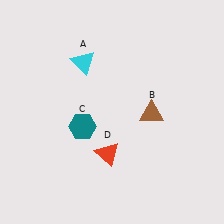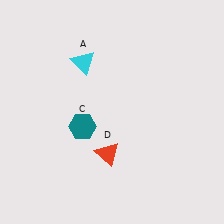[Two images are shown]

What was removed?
The brown triangle (B) was removed in Image 2.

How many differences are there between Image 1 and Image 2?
There is 1 difference between the two images.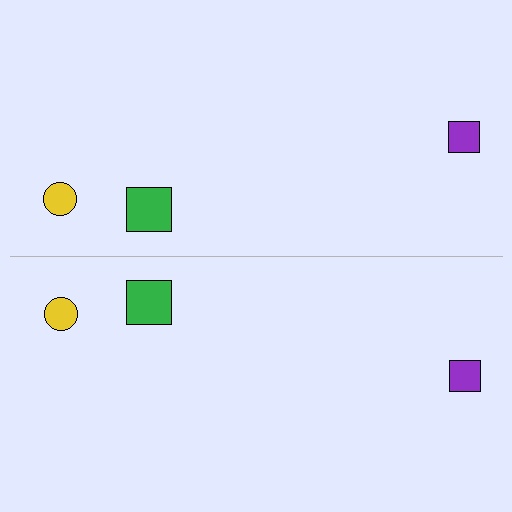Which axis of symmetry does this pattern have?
The pattern has a horizontal axis of symmetry running through the center of the image.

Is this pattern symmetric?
Yes, this pattern has bilateral (reflection) symmetry.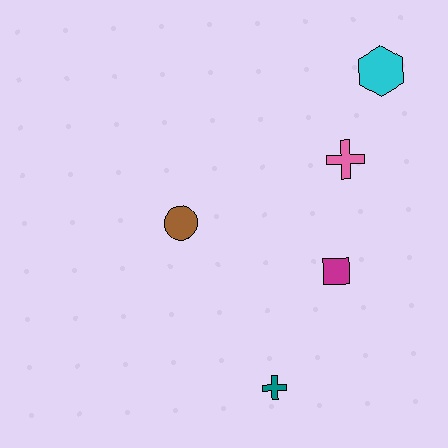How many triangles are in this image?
There are no triangles.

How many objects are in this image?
There are 5 objects.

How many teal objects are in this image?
There is 1 teal object.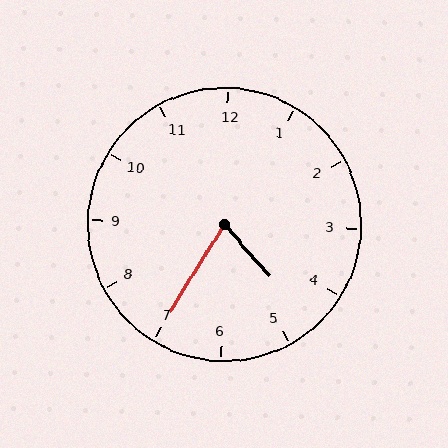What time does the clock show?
4:35.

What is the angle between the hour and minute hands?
Approximately 72 degrees.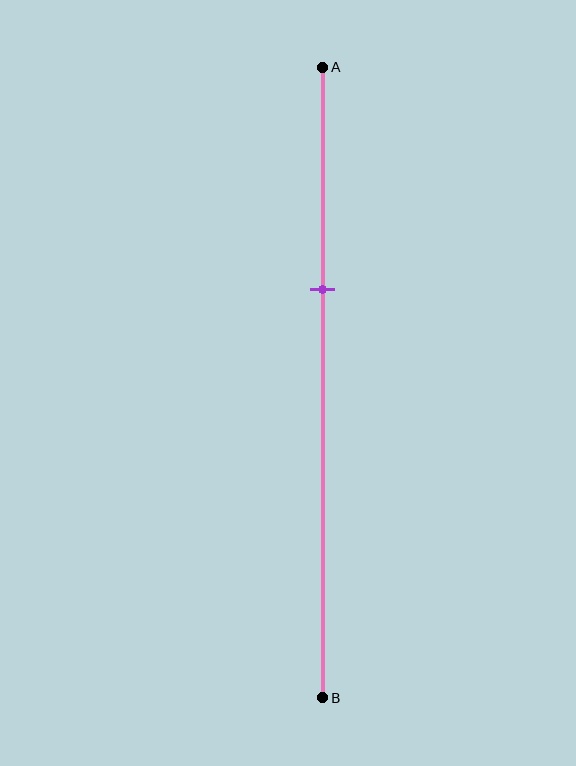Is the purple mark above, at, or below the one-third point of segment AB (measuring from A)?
The purple mark is approximately at the one-third point of segment AB.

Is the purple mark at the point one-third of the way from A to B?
Yes, the mark is approximately at the one-third point.